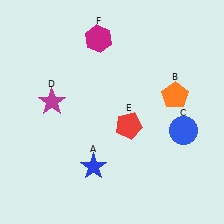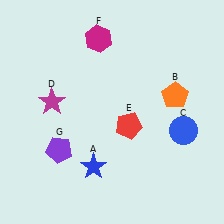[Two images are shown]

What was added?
A purple pentagon (G) was added in Image 2.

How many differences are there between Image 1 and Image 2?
There is 1 difference between the two images.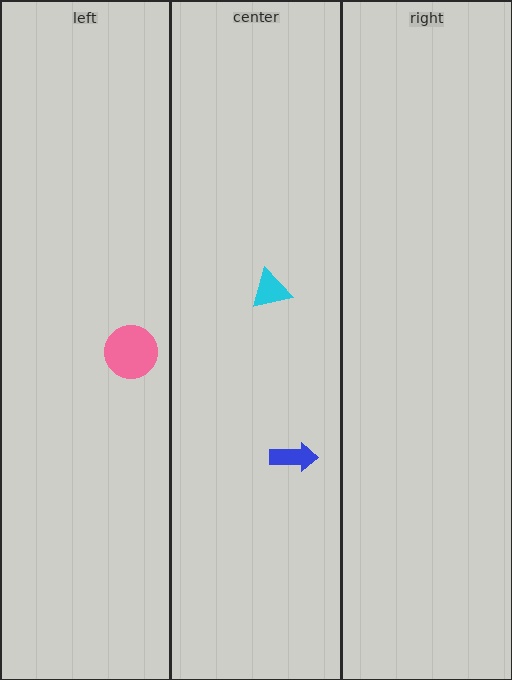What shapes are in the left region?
The pink circle.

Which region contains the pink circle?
The left region.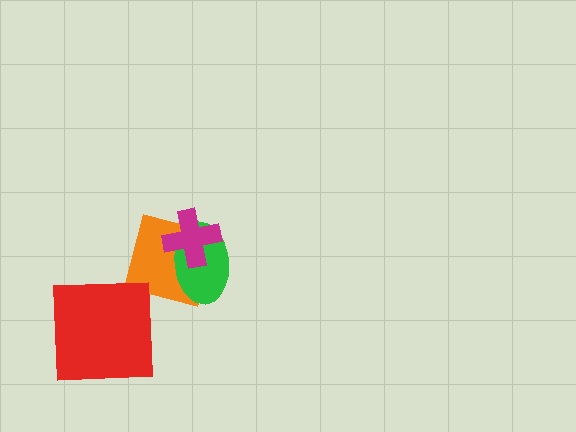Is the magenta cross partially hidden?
No, no other shape covers it.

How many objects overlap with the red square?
0 objects overlap with the red square.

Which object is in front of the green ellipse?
The magenta cross is in front of the green ellipse.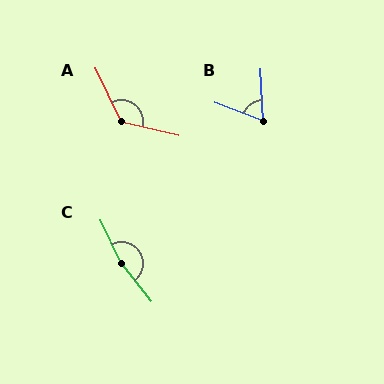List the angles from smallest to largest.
B (66°), A (128°), C (167°).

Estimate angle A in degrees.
Approximately 128 degrees.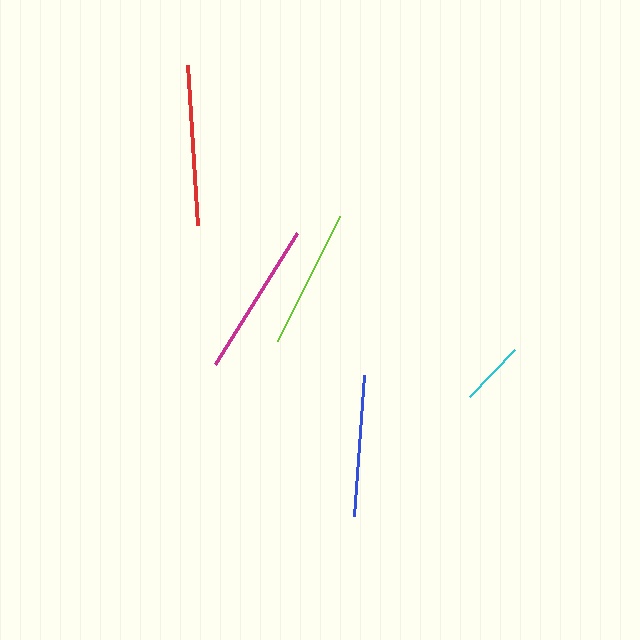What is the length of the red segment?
The red segment is approximately 160 pixels long.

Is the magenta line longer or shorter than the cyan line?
The magenta line is longer than the cyan line.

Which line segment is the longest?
The red line is the longest at approximately 160 pixels.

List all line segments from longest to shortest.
From longest to shortest: red, magenta, blue, lime, cyan.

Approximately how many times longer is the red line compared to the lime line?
The red line is approximately 1.2 times the length of the lime line.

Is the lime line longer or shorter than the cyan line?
The lime line is longer than the cyan line.